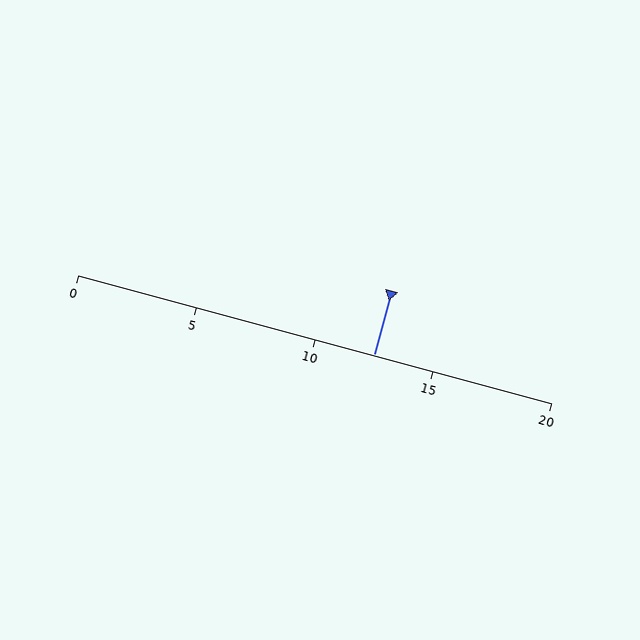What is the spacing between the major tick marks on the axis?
The major ticks are spaced 5 apart.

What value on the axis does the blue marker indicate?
The marker indicates approximately 12.5.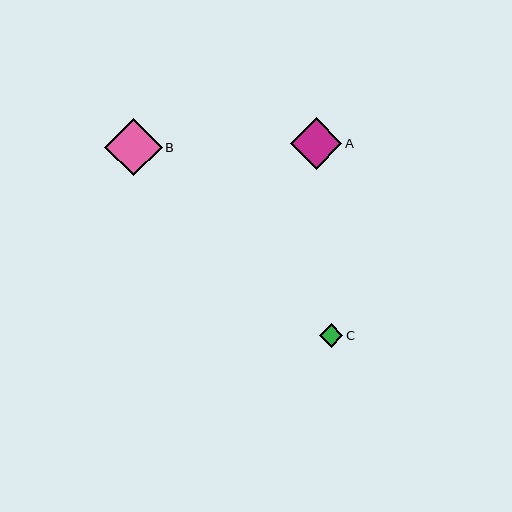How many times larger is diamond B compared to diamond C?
Diamond B is approximately 2.4 times the size of diamond C.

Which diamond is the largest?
Diamond B is the largest with a size of approximately 57 pixels.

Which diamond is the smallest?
Diamond C is the smallest with a size of approximately 23 pixels.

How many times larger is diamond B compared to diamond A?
Diamond B is approximately 1.1 times the size of diamond A.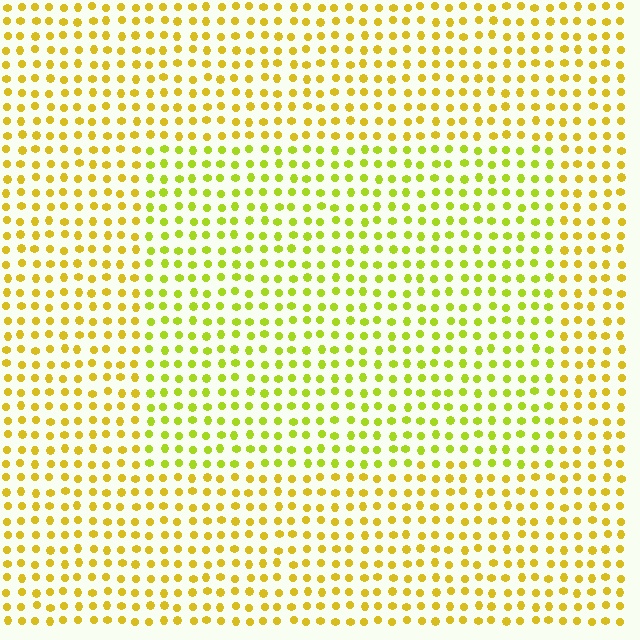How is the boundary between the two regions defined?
The boundary is defined purely by a slight shift in hue (about 26 degrees). Spacing, size, and orientation are identical on both sides.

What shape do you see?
I see a rectangle.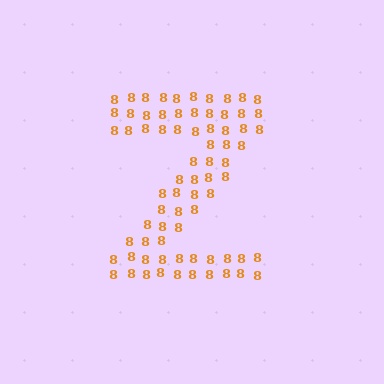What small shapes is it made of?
It is made of small digit 8's.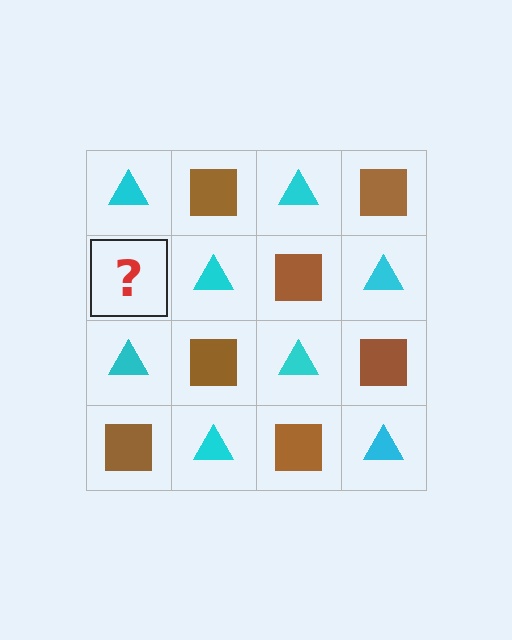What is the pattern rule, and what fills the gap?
The rule is that it alternates cyan triangle and brown square in a checkerboard pattern. The gap should be filled with a brown square.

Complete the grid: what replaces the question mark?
The question mark should be replaced with a brown square.